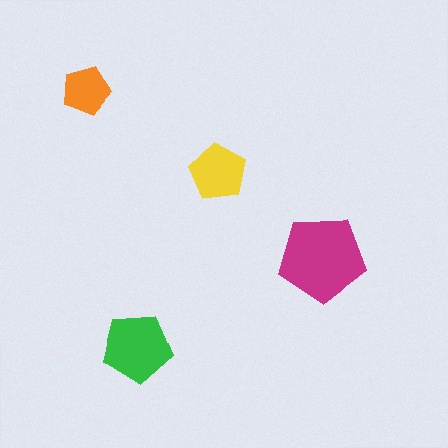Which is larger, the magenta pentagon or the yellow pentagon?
The magenta one.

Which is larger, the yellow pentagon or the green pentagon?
The green one.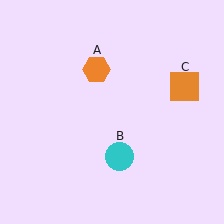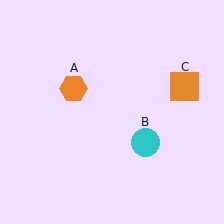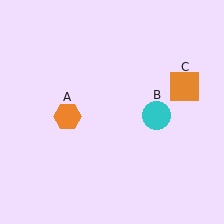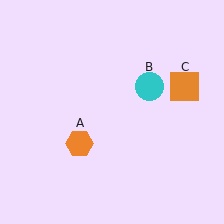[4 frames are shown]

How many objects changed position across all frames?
2 objects changed position: orange hexagon (object A), cyan circle (object B).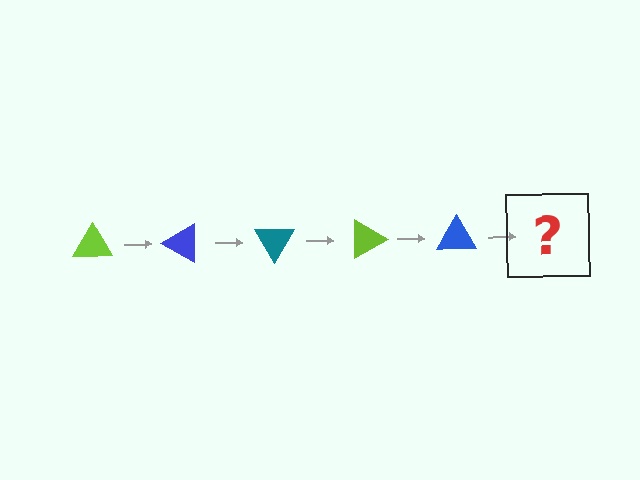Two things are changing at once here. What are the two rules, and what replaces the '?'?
The two rules are that it rotates 30 degrees each step and the color cycles through lime, blue, and teal. The '?' should be a teal triangle, rotated 150 degrees from the start.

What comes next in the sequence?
The next element should be a teal triangle, rotated 150 degrees from the start.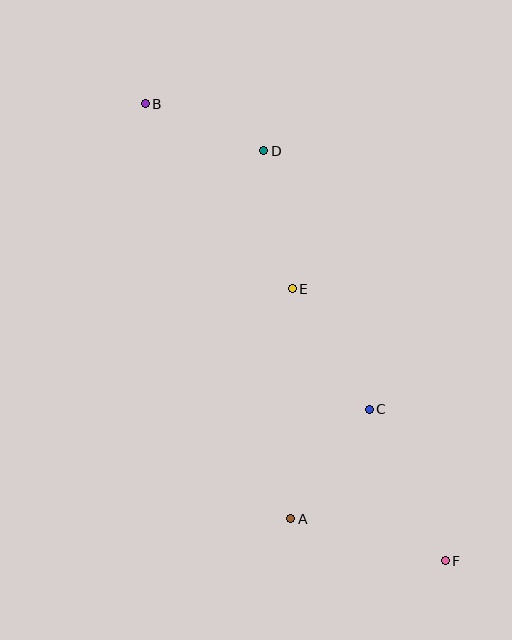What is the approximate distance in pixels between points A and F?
The distance between A and F is approximately 160 pixels.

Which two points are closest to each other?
Points B and D are closest to each other.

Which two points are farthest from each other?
Points B and F are farthest from each other.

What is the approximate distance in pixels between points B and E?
The distance between B and E is approximately 236 pixels.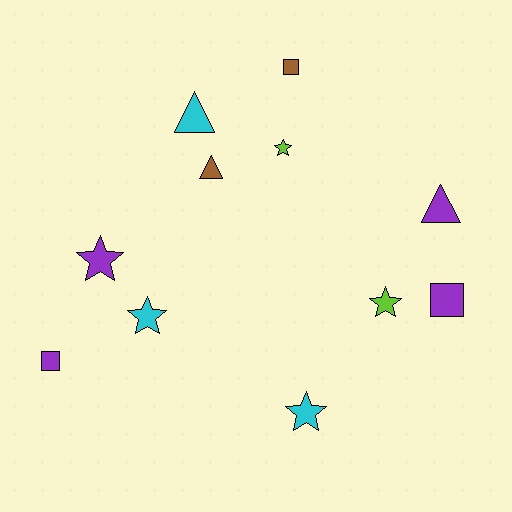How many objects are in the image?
There are 11 objects.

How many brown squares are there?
There is 1 brown square.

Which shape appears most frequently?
Star, with 5 objects.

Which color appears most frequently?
Purple, with 4 objects.